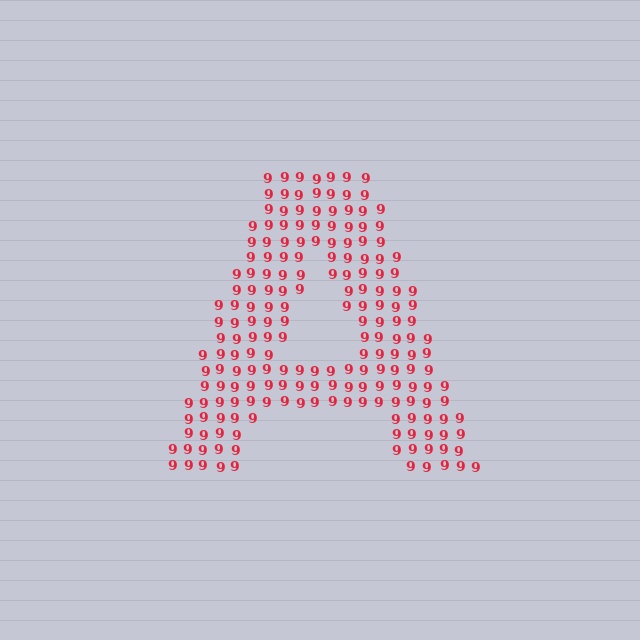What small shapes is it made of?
It is made of small digit 9's.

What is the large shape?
The large shape is the letter A.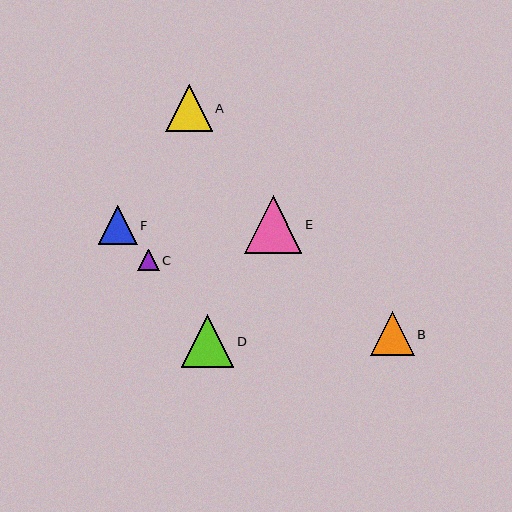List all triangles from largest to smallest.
From largest to smallest: E, D, A, B, F, C.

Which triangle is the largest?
Triangle E is the largest with a size of approximately 58 pixels.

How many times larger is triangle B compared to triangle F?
Triangle B is approximately 1.1 times the size of triangle F.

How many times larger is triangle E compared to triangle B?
Triangle E is approximately 1.3 times the size of triangle B.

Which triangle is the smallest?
Triangle C is the smallest with a size of approximately 21 pixels.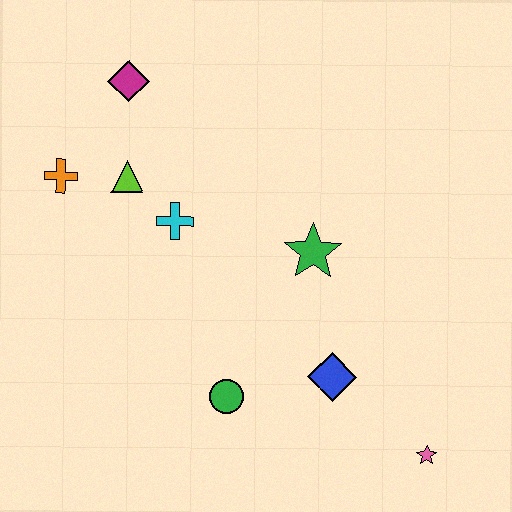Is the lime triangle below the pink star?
No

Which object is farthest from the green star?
The orange cross is farthest from the green star.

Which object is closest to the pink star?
The blue diamond is closest to the pink star.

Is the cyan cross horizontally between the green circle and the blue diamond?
No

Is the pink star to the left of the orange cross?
No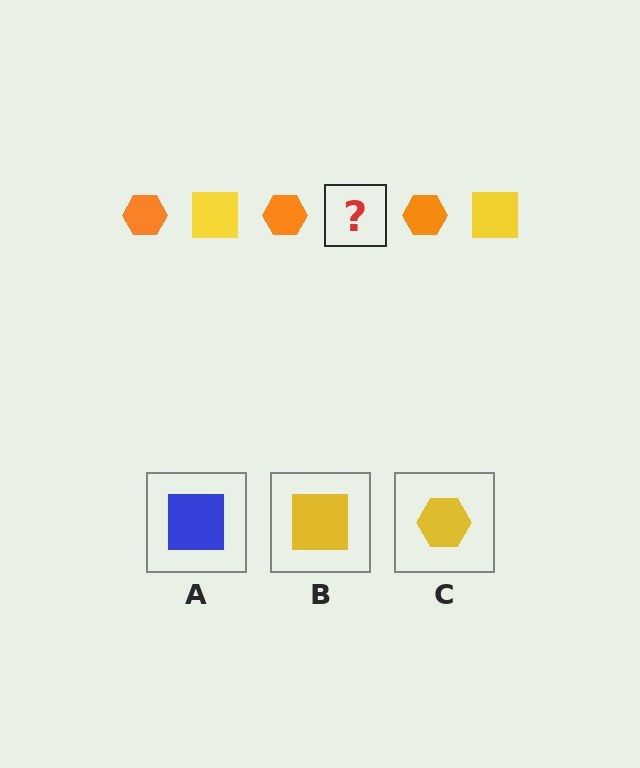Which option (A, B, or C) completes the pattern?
B.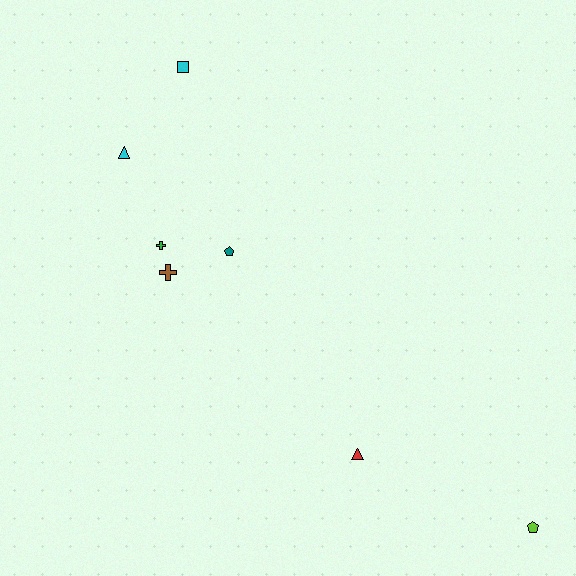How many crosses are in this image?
There are 2 crosses.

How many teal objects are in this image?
There is 1 teal object.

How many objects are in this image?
There are 7 objects.